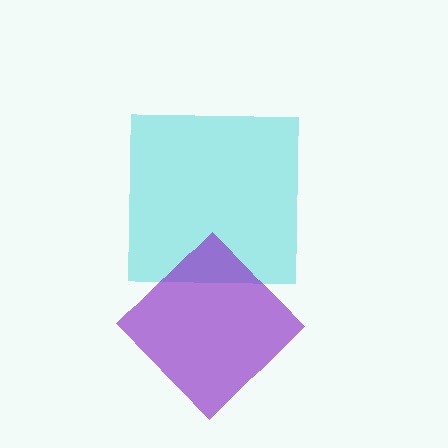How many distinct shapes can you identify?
There are 2 distinct shapes: a cyan square, a purple diamond.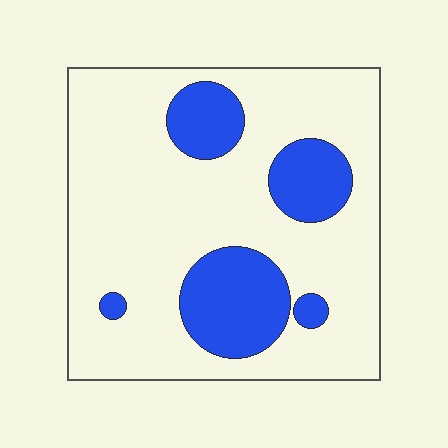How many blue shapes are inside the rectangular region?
5.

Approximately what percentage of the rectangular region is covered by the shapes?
Approximately 20%.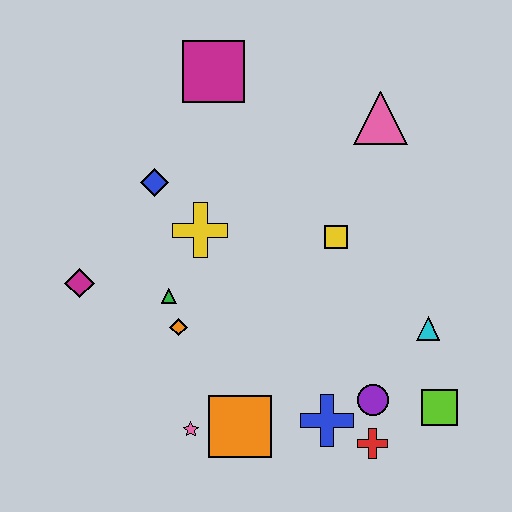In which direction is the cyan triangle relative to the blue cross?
The cyan triangle is to the right of the blue cross.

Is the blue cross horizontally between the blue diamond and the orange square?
No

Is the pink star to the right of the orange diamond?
Yes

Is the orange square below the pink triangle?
Yes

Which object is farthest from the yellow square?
The magenta diamond is farthest from the yellow square.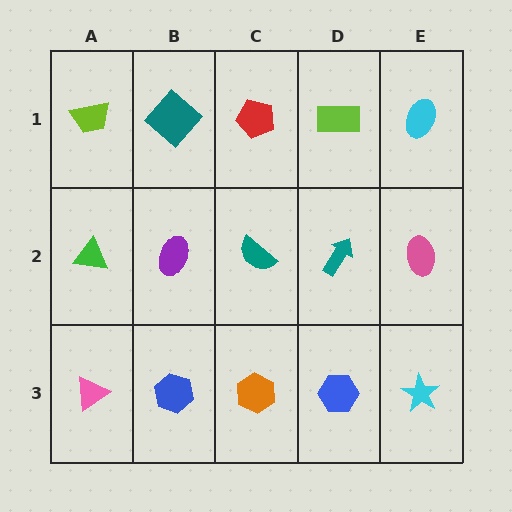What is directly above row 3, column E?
A pink ellipse.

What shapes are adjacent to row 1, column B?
A purple ellipse (row 2, column B), a lime trapezoid (row 1, column A), a red pentagon (row 1, column C).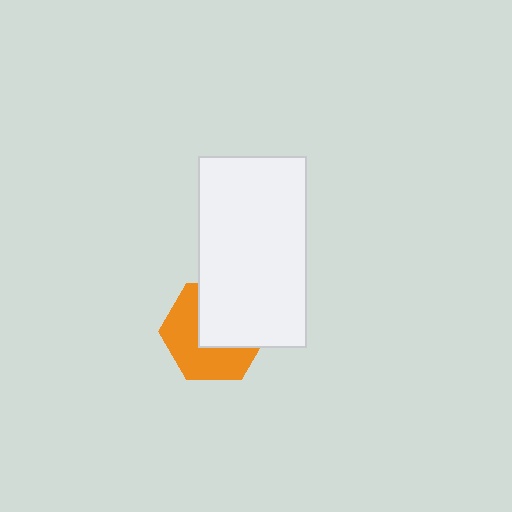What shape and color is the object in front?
The object in front is a white rectangle.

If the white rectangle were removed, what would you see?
You would see the complete orange hexagon.